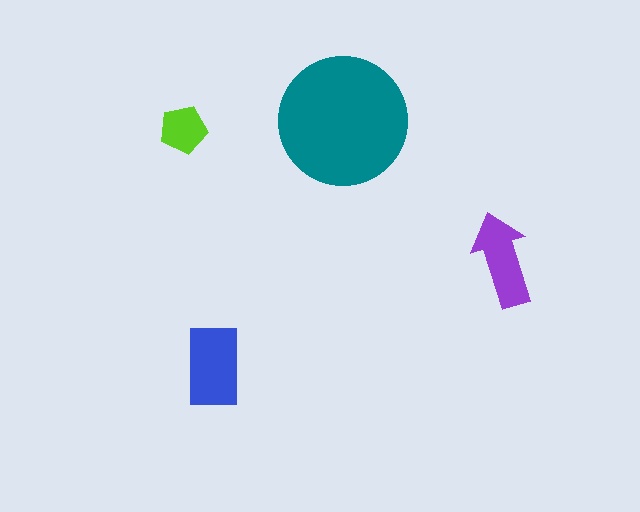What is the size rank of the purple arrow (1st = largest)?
3rd.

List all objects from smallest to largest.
The lime pentagon, the purple arrow, the blue rectangle, the teal circle.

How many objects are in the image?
There are 4 objects in the image.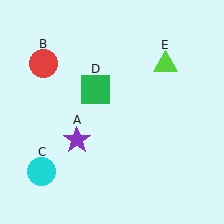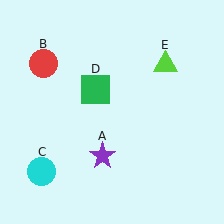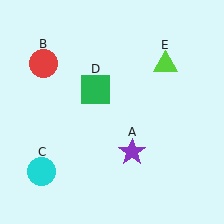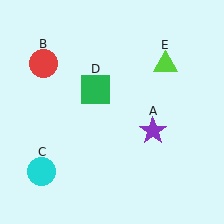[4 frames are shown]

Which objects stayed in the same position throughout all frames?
Red circle (object B) and cyan circle (object C) and green square (object D) and lime triangle (object E) remained stationary.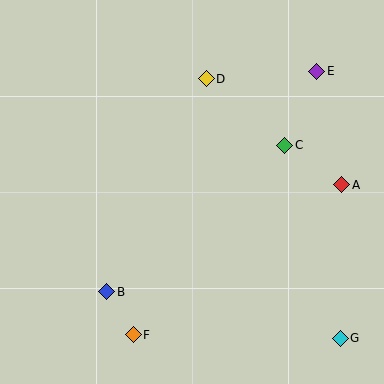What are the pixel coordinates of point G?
Point G is at (340, 338).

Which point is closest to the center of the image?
Point C at (285, 145) is closest to the center.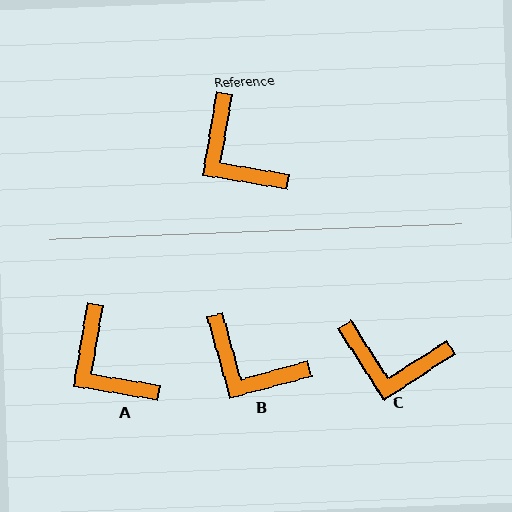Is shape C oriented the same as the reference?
No, it is off by about 42 degrees.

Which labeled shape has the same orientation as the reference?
A.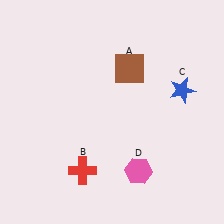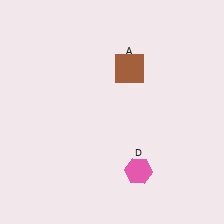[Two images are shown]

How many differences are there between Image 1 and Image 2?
There are 2 differences between the two images.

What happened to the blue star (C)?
The blue star (C) was removed in Image 2. It was in the top-right area of Image 1.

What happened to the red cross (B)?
The red cross (B) was removed in Image 2. It was in the bottom-left area of Image 1.